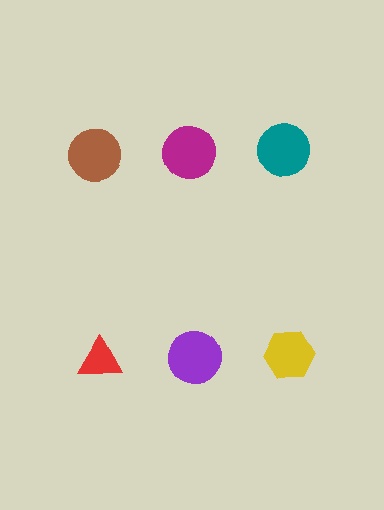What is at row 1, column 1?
A brown circle.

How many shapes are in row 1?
3 shapes.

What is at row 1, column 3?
A teal circle.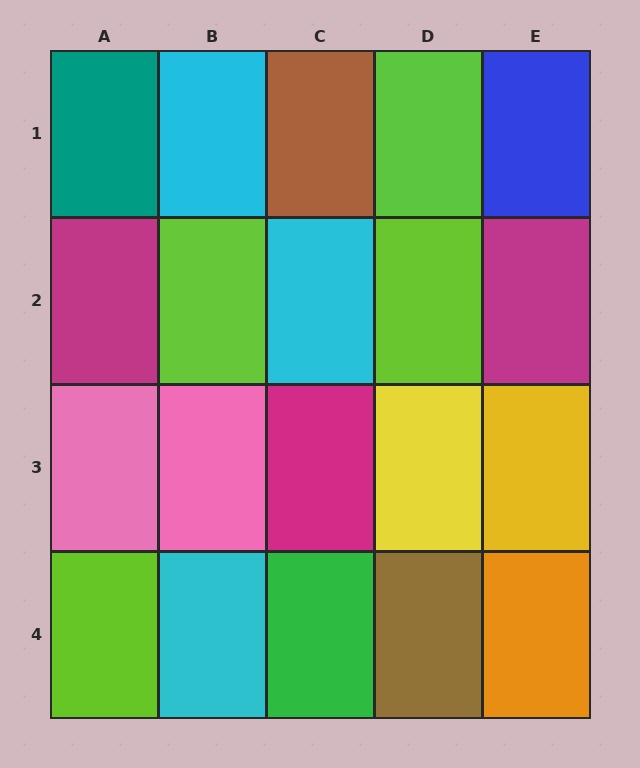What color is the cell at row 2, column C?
Cyan.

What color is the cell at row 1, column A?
Teal.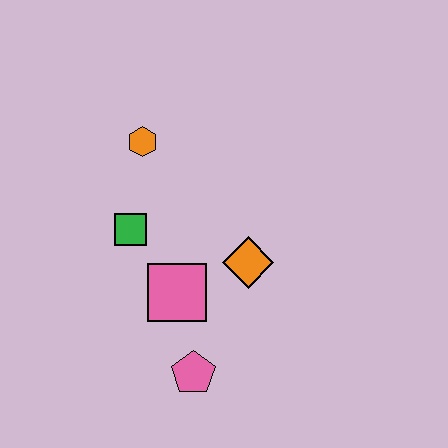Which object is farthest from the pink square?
The orange hexagon is farthest from the pink square.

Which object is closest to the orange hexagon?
The green square is closest to the orange hexagon.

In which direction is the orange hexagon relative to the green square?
The orange hexagon is above the green square.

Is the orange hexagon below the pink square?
No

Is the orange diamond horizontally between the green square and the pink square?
No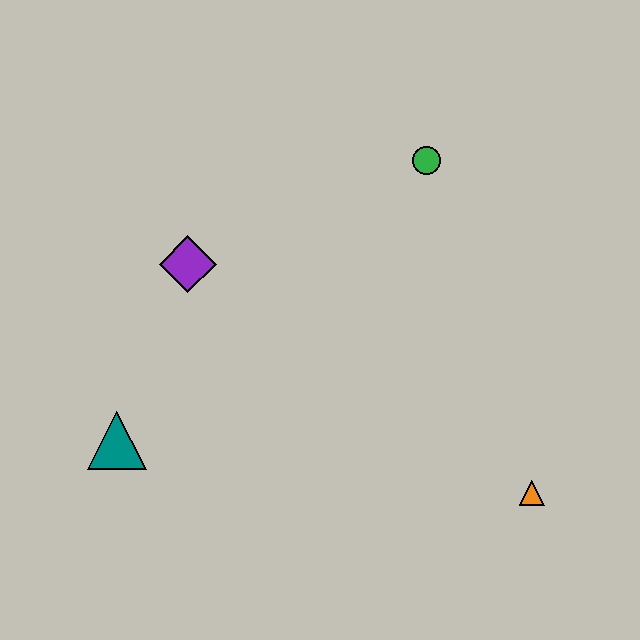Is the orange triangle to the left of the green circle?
No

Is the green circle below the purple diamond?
No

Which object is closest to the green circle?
The purple diamond is closest to the green circle.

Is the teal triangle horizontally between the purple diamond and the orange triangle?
No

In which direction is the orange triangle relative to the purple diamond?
The orange triangle is to the right of the purple diamond.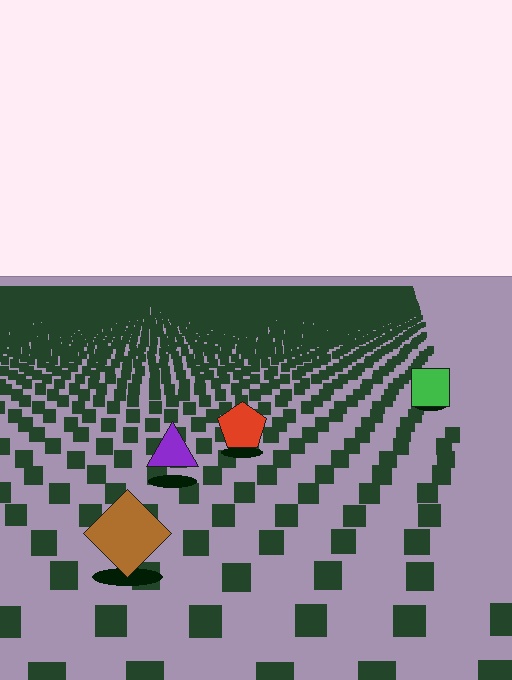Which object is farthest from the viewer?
The green square is farthest from the viewer. It appears smaller and the ground texture around it is denser.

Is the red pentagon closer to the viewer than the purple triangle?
No. The purple triangle is closer — you can tell from the texture gradient: the ground texture is coarser near it.